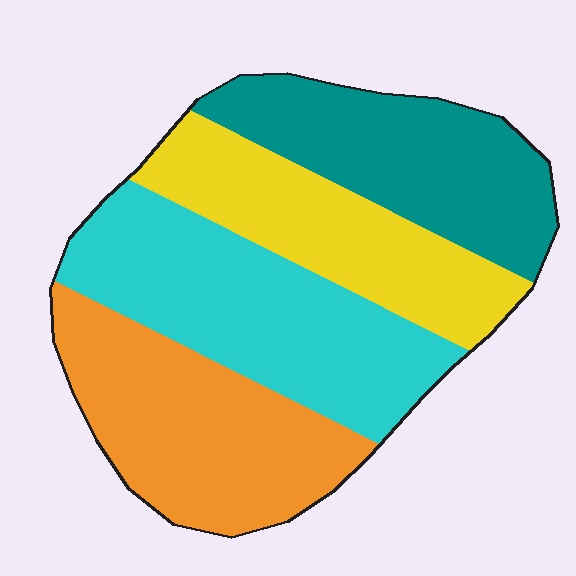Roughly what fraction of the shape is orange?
Orange takes up between a quarter and a half of the shape.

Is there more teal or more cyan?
Cyan.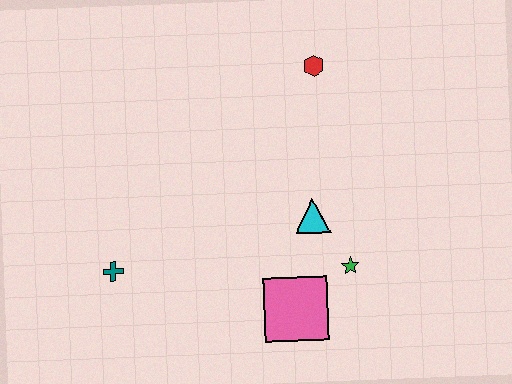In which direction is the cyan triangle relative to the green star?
The cyan triangle is above the green star.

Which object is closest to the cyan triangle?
The green star is closest to the cyan triangle.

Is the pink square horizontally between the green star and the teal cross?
Yes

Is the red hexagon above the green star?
Yes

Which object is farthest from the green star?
The teal cross is farthest from the green star.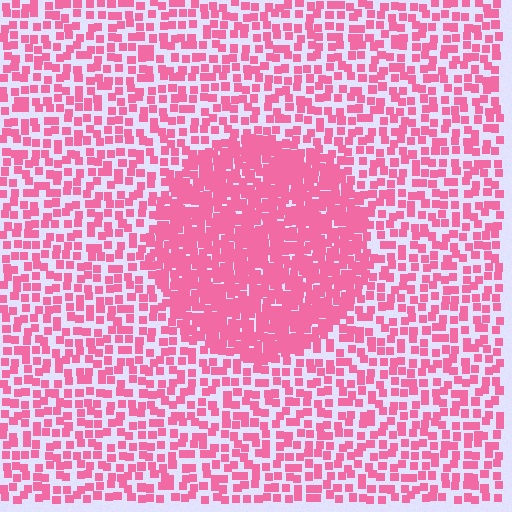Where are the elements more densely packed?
The elements are more densely packed inside the circle boundary.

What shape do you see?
I see a circle.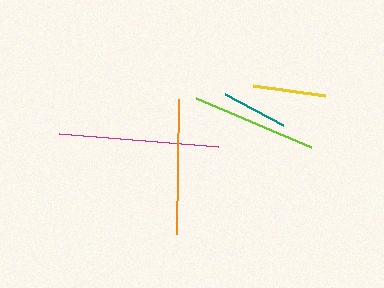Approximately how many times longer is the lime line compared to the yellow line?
The lime line is approximately 1.7 times the length of the yellow line.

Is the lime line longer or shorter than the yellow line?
The lime line is longer than the yellow line.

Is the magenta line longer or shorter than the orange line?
The magenta line is longer than the orange line.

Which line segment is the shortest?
The teal line is the shortest at approximately 66 pixels.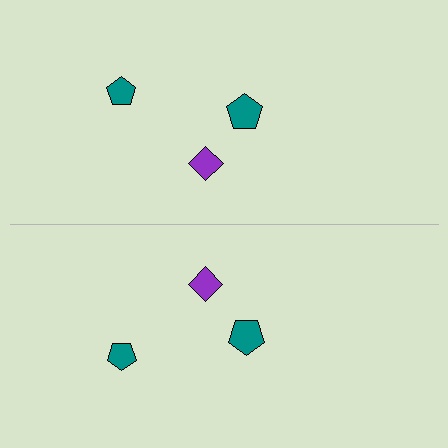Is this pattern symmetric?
Yes, this pattern has bilateral (reflection) symmetry.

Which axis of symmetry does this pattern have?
The pattern has a horizontal axis of symmetry running through the center of the image.